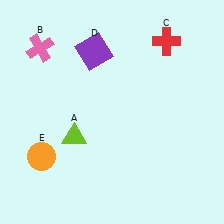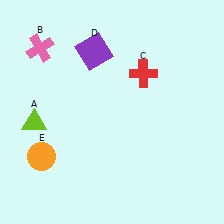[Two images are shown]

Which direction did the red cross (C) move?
The red cross (C) moved down.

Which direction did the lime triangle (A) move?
The lime triangle (A) moved left.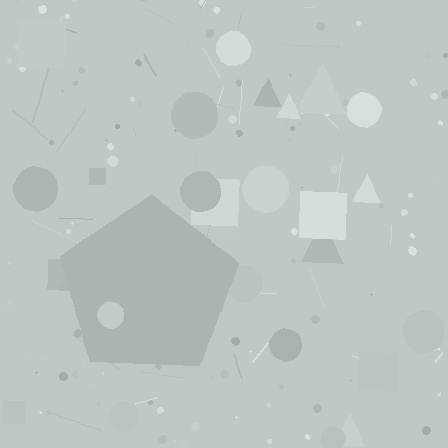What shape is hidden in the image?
A pentagon is hidden in the image.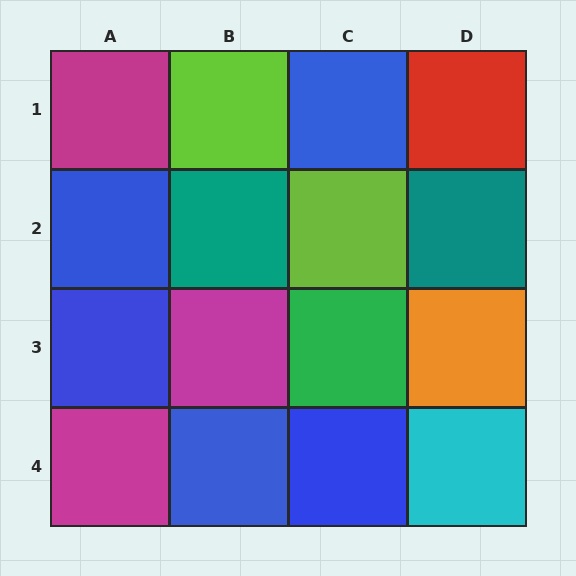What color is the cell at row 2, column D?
Teal.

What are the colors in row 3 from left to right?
Blue, magenta, green, orange.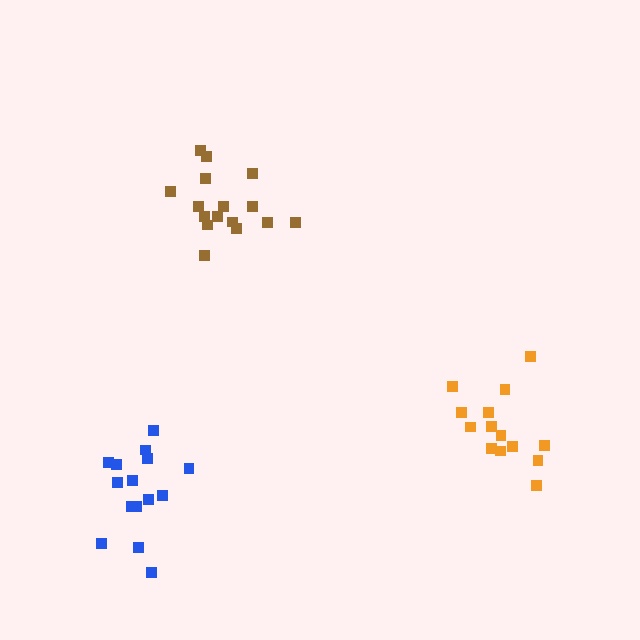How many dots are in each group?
Group 1: 15 dots, Group 2: 16 dots, Group 3: 14 dots (45 total).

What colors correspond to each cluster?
The clusters are colored: blue, brown, orange.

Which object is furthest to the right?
The orange cluster is rightmost.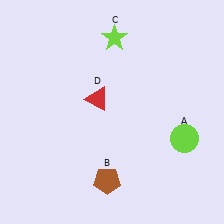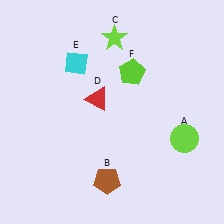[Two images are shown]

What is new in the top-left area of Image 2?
A cyan diamond (E) was added in the top-left area of Image 2.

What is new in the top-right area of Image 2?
A lime pentagon (F) was added in the top-right area of Image 2.